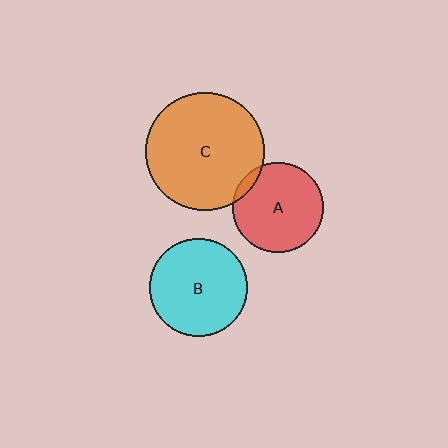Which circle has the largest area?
Circle C (orange).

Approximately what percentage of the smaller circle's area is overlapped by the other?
Approximately 5%.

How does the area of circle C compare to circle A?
Approximately 1.7 times.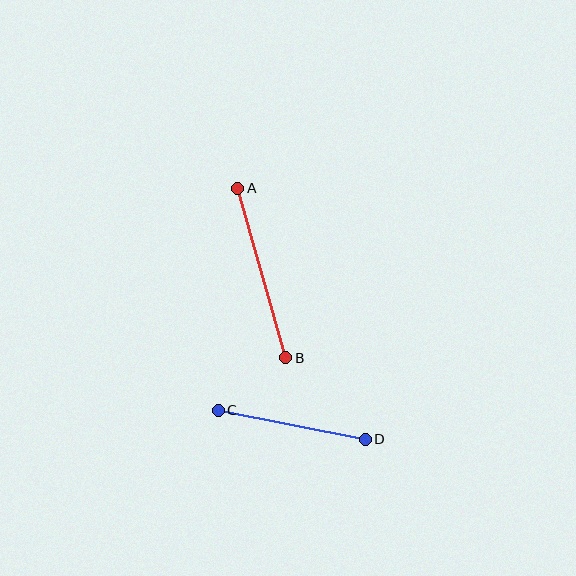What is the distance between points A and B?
The distance is approximately 176 pixels.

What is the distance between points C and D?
The distance is approximately 150 pixels.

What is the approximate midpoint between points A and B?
The midpoint is at approximately (262, 273) pixels.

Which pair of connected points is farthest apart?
Points A and B are farthest apart.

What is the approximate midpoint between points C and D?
The midpoint is at approximately (292, 425) pixels.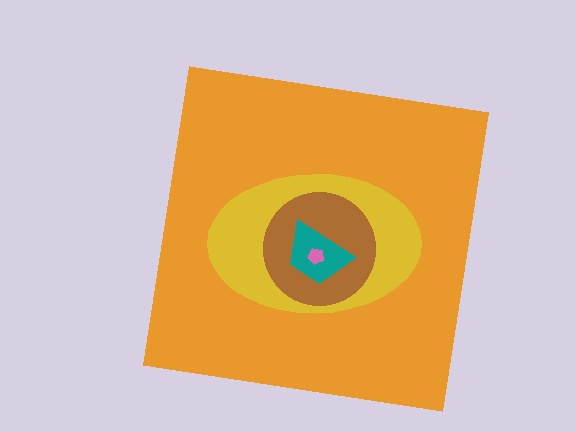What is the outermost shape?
The orange square.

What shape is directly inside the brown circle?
The teal trapezoid.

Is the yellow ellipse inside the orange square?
Yes.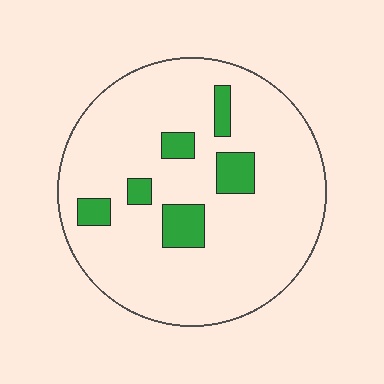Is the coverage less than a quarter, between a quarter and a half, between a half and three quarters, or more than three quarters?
Less than a quarter.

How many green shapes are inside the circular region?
6.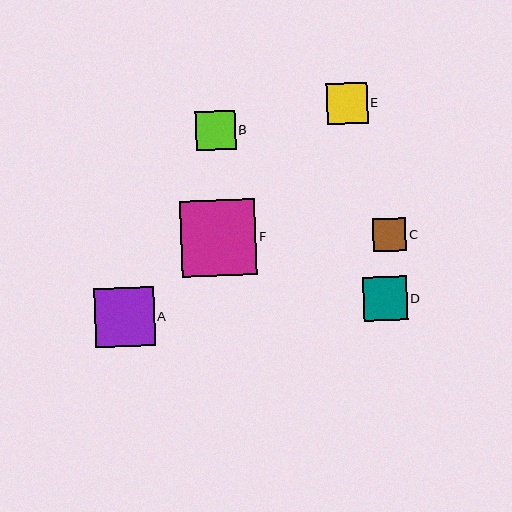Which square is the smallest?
Square C is the smallest with a size of approximately 33 pixels.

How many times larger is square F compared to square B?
Square F is approximately 1.9 times the size of square B.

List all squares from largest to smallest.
From largest to smallest: F, A, D, E, B, C.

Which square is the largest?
Square F is the largest with a size of approximately 75 pixels.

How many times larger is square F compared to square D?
Square F is approximately 1.7 times the size of square D.